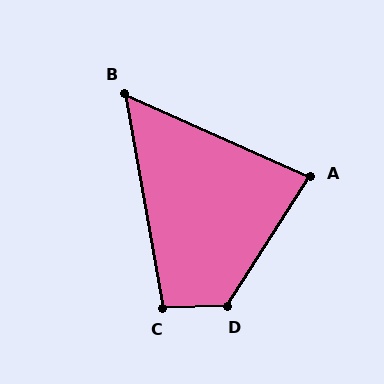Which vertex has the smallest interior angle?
B, at approximately 56 degrees.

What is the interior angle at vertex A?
Approximately 81 degrees (acute).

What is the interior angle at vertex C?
Approximately 99 degrees (obtuse).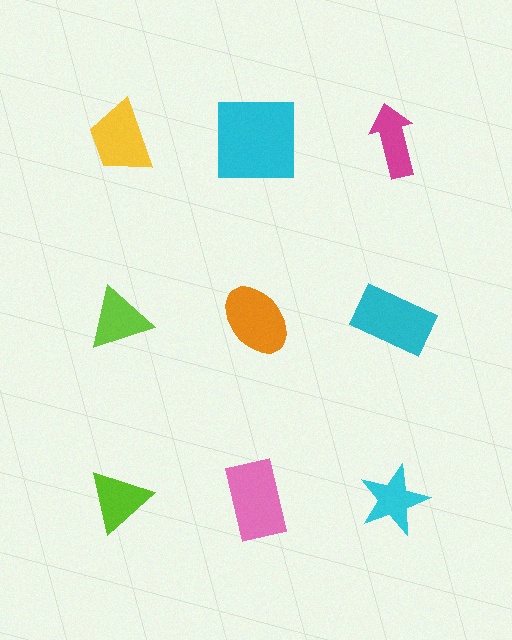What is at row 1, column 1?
A yellow trapezoid.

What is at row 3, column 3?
A cyan star.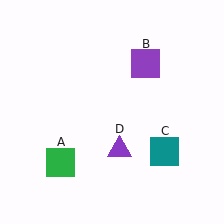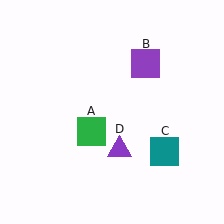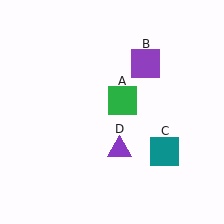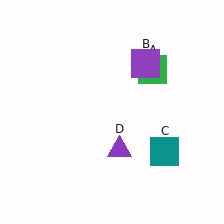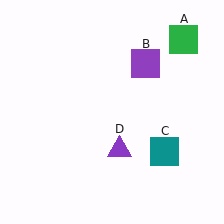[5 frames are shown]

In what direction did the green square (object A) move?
The green square (object A) moved up and to the right.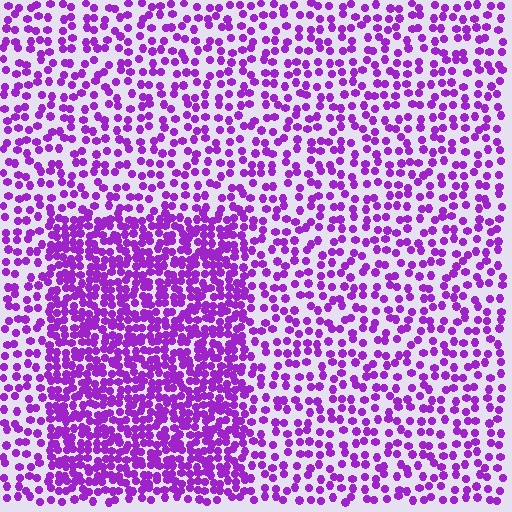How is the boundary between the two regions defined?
The boundary is defined by a change in element density (approximately 2.1x ratio). All elements are the same color, size, and shape.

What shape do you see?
I see a rectangle.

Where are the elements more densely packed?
The elements are more densely packed inside the rectangle boundary.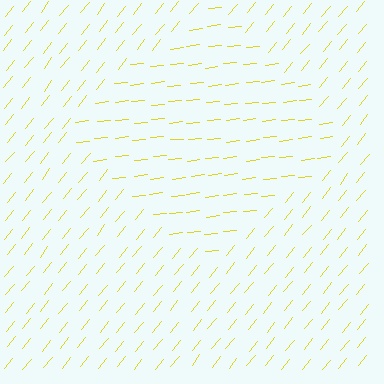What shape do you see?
I see a diamond.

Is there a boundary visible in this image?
Yes, there is a texture boundary formed by a change in line orientation.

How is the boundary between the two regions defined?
The boundary is defined purely by a change in line orientation (approximately 45 degrees difference). All lines are the same color and thickness.